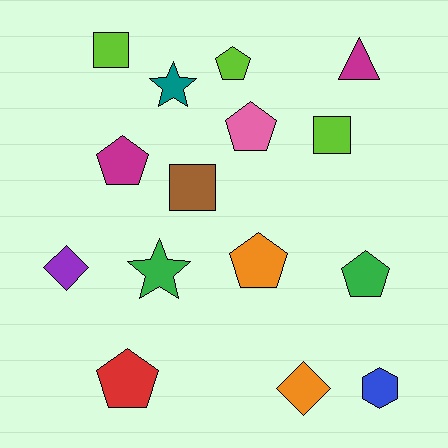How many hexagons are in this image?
There is 1 hexagon.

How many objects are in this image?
There are 15 objects.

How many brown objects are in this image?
There is 1 brown object.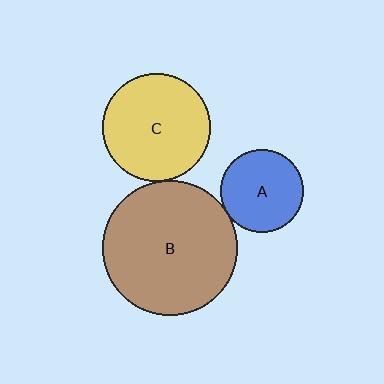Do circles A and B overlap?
Yes.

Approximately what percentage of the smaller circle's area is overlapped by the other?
Approximately 5%.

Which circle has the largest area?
Circle B (brown).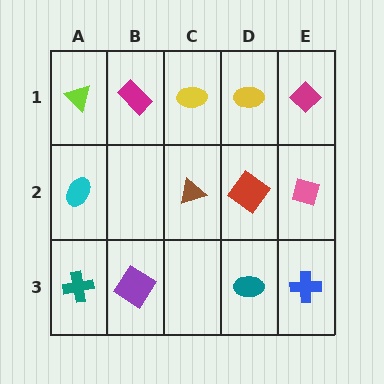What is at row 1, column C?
A yellow ellipse.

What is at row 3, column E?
A blue cross.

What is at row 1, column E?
A magenta diamond.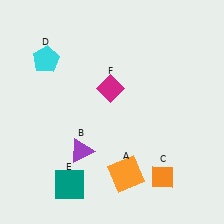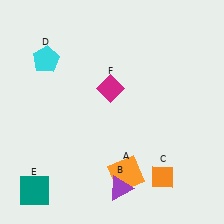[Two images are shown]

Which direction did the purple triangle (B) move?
The purple triangle (B) moved right.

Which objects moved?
The objects that moved are: the purple triangle (B), the teal square (E).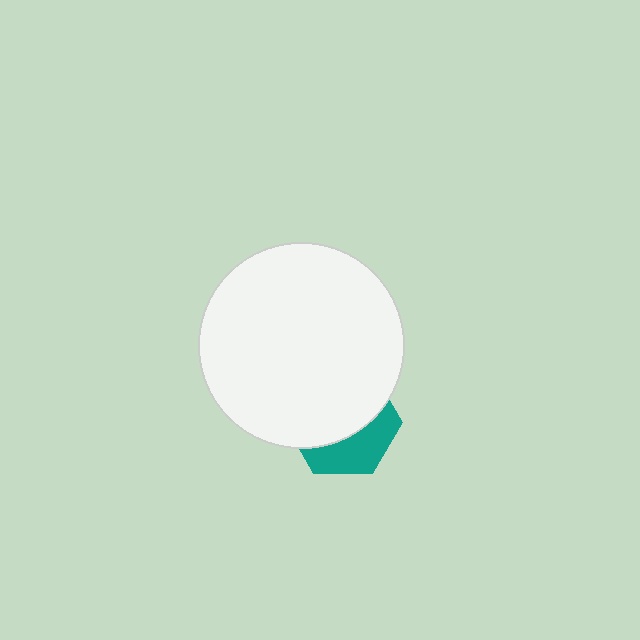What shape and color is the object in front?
The object in front is a white circle.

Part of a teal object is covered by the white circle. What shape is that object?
It is a hexagon.